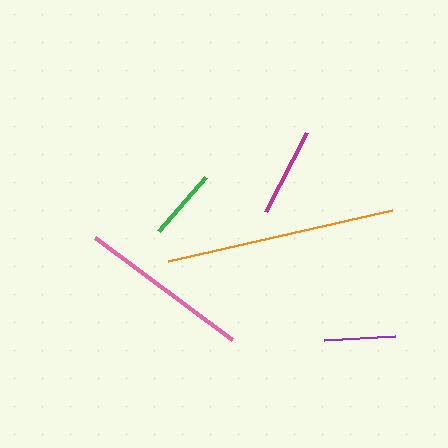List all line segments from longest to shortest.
From longest to shortest: orange, pink, magenta, green, purple.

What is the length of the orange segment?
The orange segment is approximately 230 pixels long.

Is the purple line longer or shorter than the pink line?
The pink line is longer than the purple line.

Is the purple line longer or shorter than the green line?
The green line is longer than the purple line.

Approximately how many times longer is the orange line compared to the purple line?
The orange line is approximately 3.2 times the length of the purple line.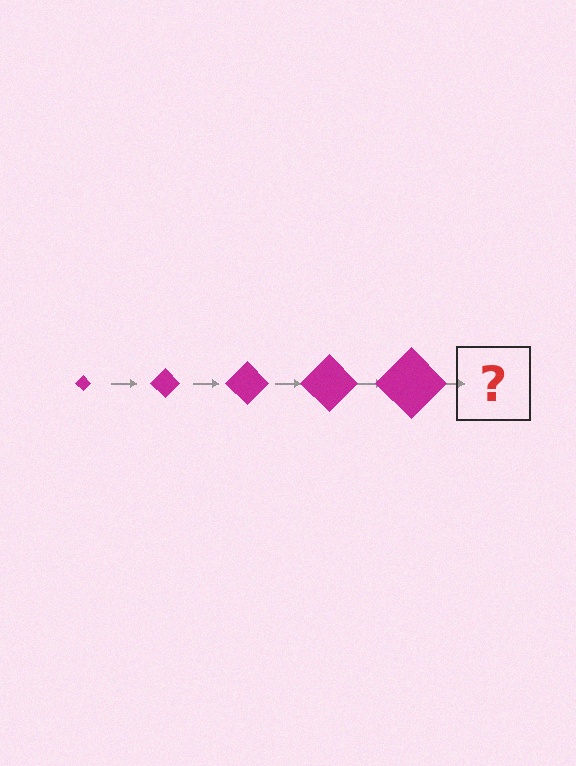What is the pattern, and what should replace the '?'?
The pattern is that the diamond gets progressively larger each step. The '?' should be a magenta diamond, larger than the previous one.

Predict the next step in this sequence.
The next step is a magenta diamond, larger than the previous one.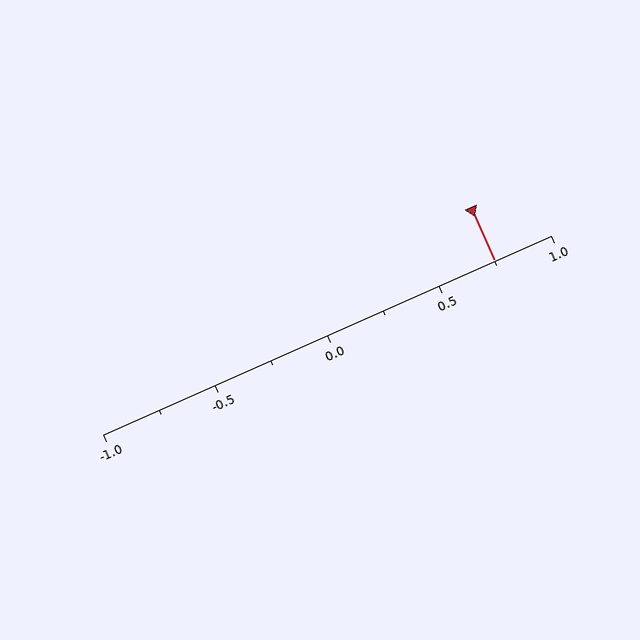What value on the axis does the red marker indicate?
The marker indicates approximately 0.75.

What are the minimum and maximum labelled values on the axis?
The axis runs from -1.0 to 1.0.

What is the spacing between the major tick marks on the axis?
The major ticks are spaced 0.5 apart.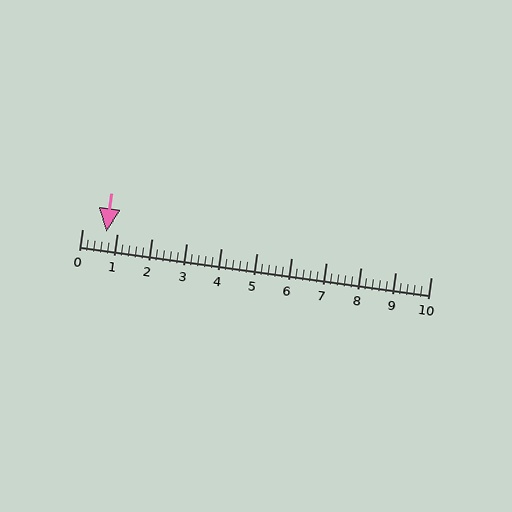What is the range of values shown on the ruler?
The ruler shows values from 0 to 10.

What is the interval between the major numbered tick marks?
The major tick marks are spaced 1 units apart.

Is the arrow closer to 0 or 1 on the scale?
The arrow is closer to 1.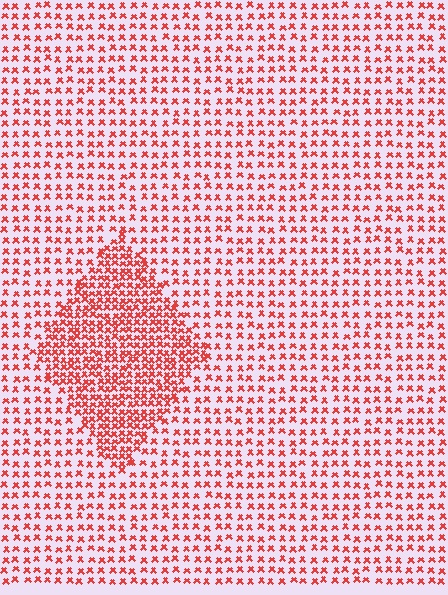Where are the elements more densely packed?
The elements are more densely packed inside the diamond boundary.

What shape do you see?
I see a diamond.